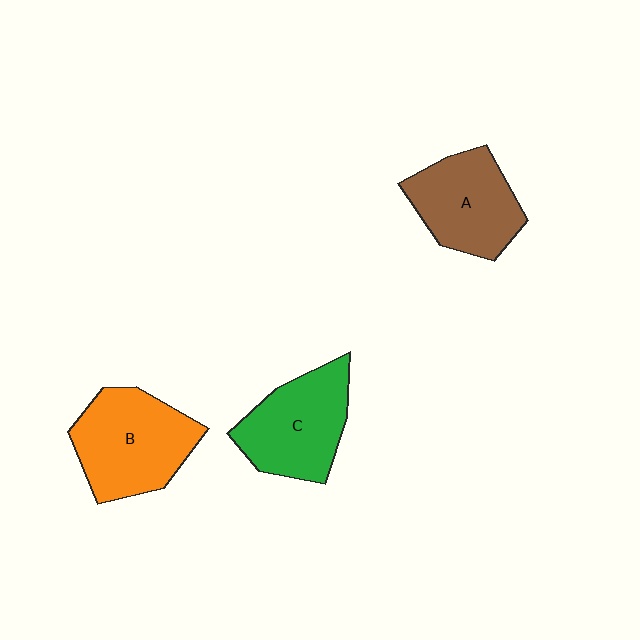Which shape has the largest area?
Shape B (orange).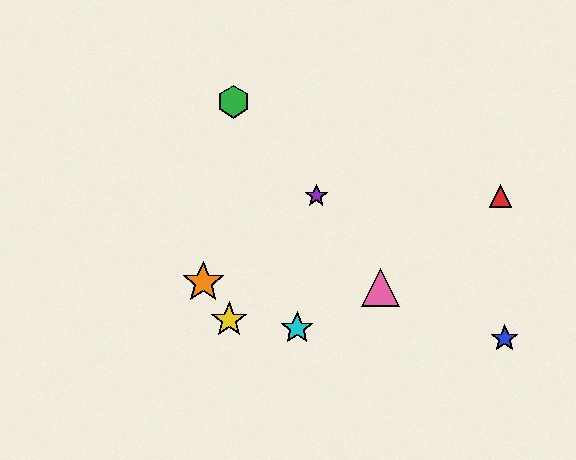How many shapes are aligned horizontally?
2 shapes (the red triangle, the purple star) are aligned horizontally.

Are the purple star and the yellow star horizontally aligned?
No, the purple star is at y≈196 and the yellow star is at y≈320.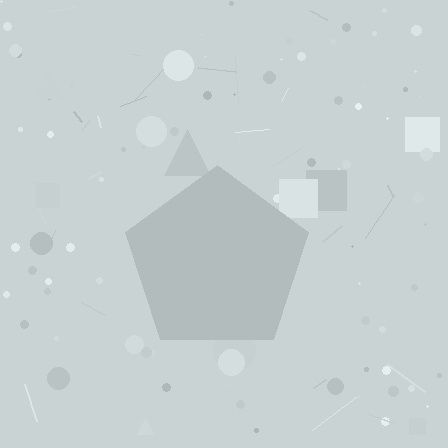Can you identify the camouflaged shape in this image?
The camouflaged shape is a pentagon.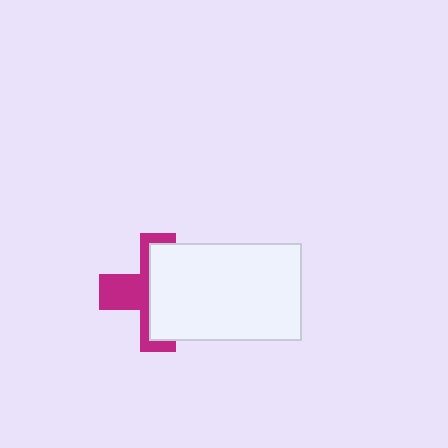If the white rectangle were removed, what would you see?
You would see the complete magenta cross.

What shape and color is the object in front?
The object in front is a white rectangle.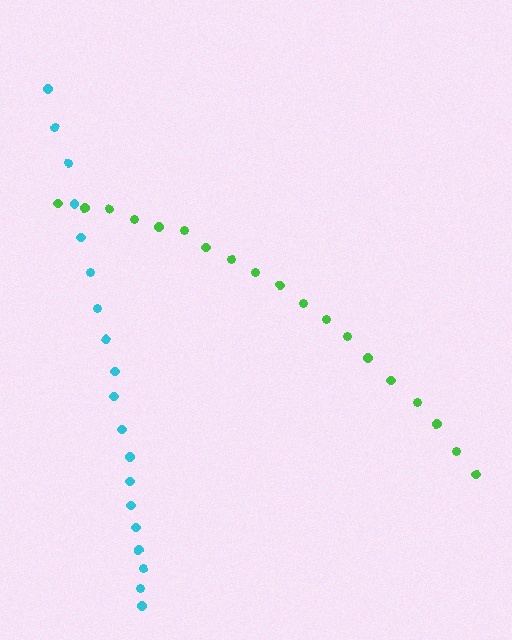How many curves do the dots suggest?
There are 2 distinct paths.